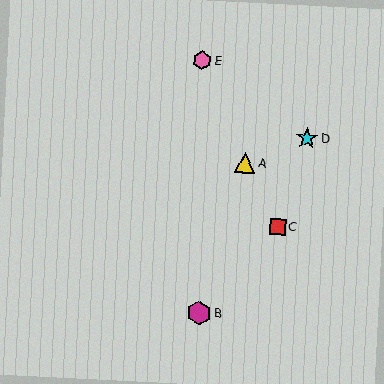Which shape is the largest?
The magenta hexagon (labeled B) is the largest.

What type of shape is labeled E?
Shape E is a pink hexagon.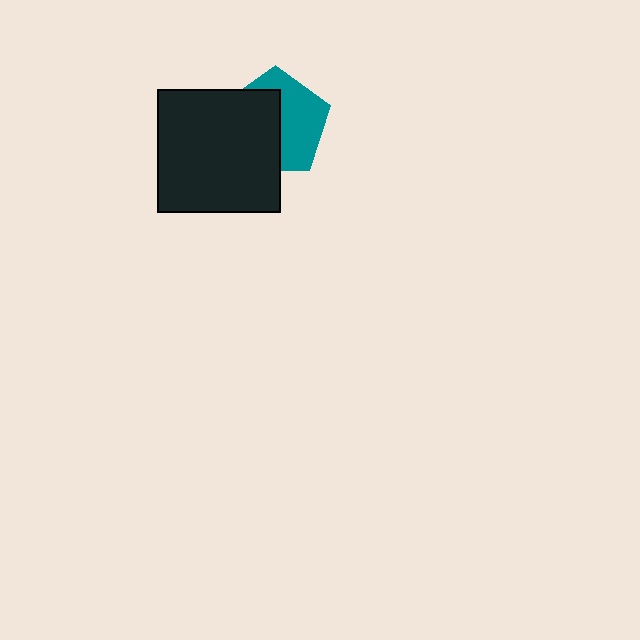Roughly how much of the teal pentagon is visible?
About half of it is visible (roughly 49%).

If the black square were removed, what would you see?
You would see the complete teal pentagon.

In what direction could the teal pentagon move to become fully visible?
The teal pentagon could move right. That would shift it out from behind the black square entirely.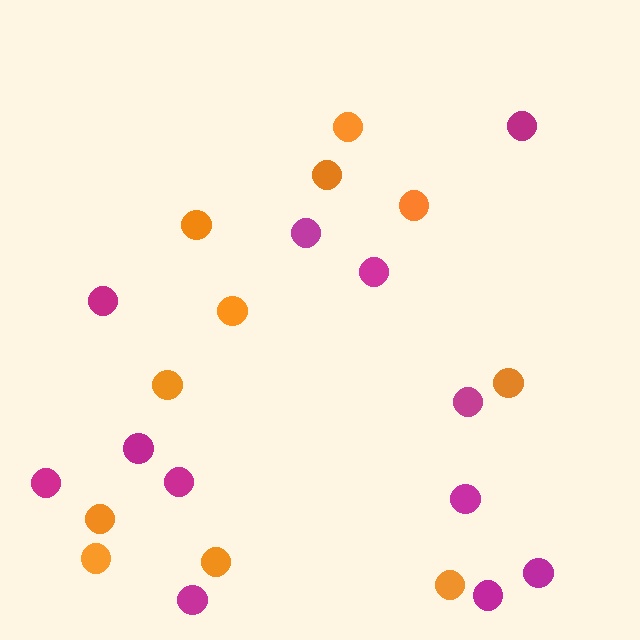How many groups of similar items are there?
There are 2 groups: one group of magenta circles (12) and one group of orange circles (11).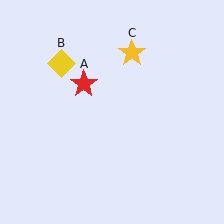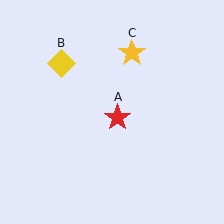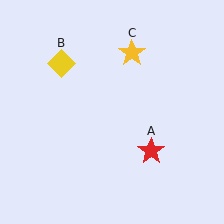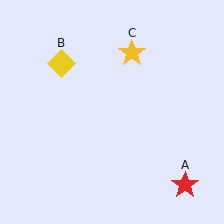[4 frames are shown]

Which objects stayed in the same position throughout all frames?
Yellow diamond (object B) and yellow star (object C) remained stationary.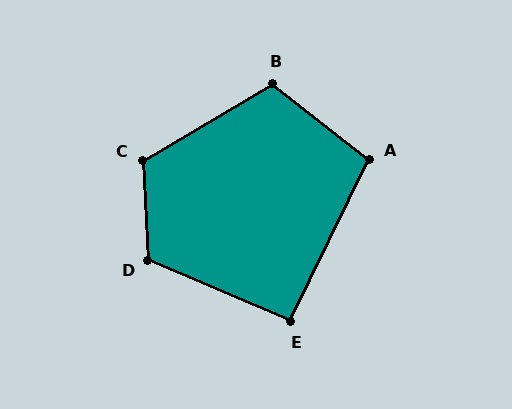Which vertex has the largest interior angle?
C, at approximately 117 degrees.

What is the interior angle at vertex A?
Approximately 102 degrees (obtuse).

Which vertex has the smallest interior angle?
E, at approximately 93 degrees.